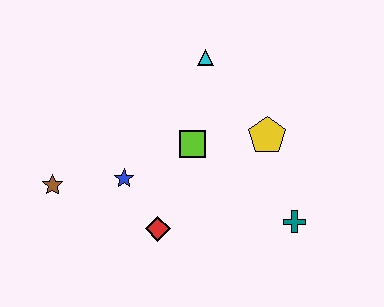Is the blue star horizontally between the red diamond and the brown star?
Yes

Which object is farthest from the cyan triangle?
The brown star is farthest from the cyan triangle.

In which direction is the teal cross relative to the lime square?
The teal cross is to the right of the lime square.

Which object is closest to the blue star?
The red diamond is closest to the blue star.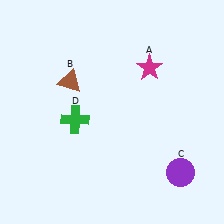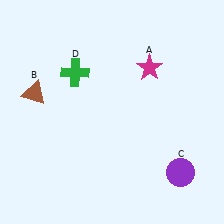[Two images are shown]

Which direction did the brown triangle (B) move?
The brown triangle (B) moved left.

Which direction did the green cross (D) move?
The green cross (D) moved up.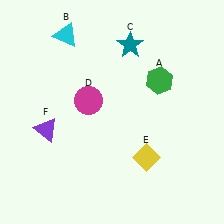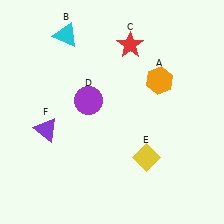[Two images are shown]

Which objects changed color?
A changed from green to orange. C changed from teal to red. D changed from magenta to purple.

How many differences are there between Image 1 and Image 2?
There are 3 differences between the two images.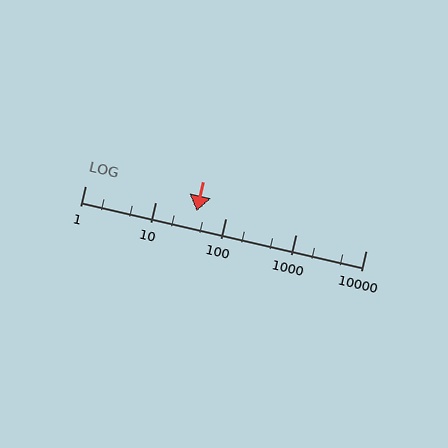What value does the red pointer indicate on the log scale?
The pointer indicates approximately 39.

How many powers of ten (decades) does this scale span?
The scale spans 4 decades, from 1 to 10000.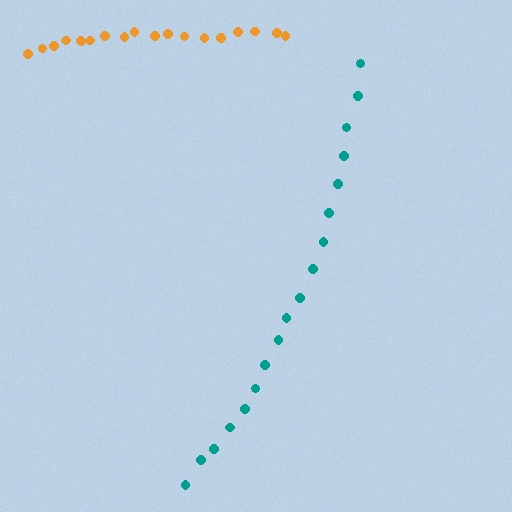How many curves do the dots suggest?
There are 2 distinct paths.